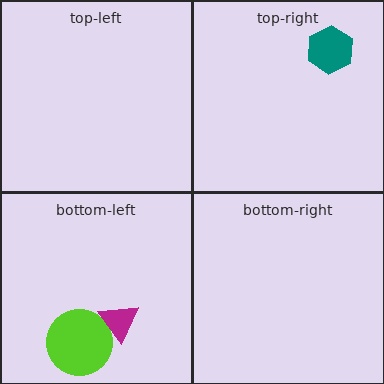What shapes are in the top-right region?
The teal hexagon.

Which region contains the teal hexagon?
The top-right region.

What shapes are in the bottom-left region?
The lime circle, the magenta triangle.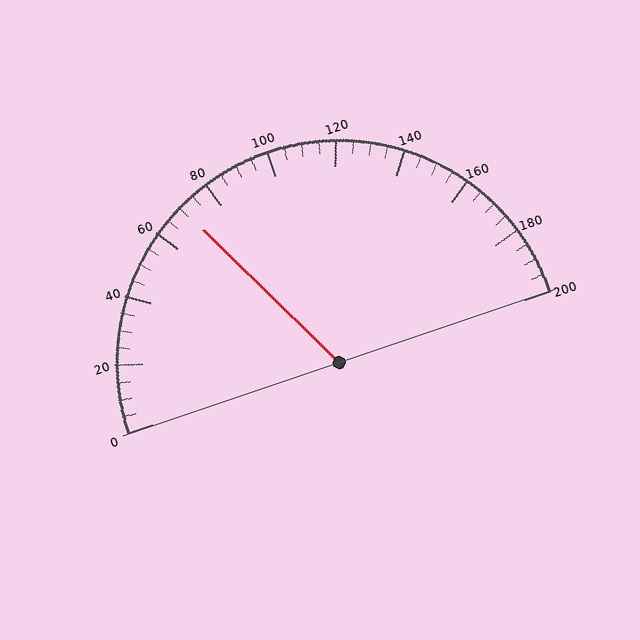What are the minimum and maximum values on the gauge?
The gauge ranges from 0 to 200.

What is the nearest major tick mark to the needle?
The nearest major tick mark is 80.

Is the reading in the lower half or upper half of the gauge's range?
The reading is in the lower half of the range (0 to 200).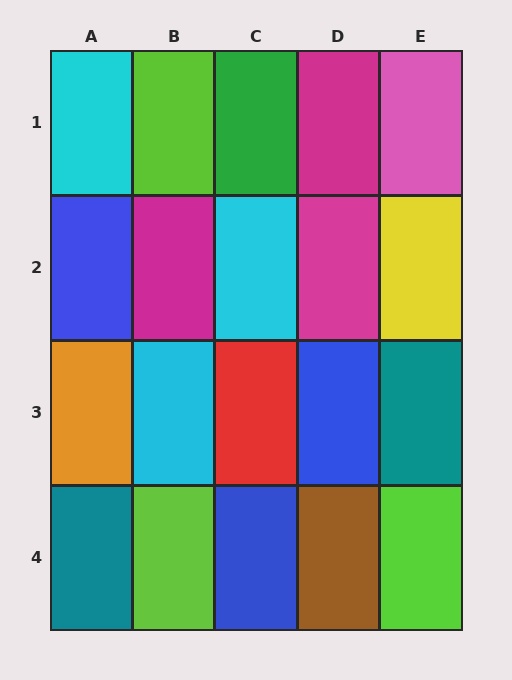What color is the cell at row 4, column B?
Lime.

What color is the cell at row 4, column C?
Blue.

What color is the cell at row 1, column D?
Magenta.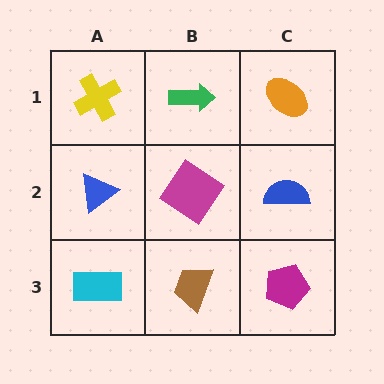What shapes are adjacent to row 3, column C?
A blue semicircle (row 2, column C), a brown trapezoid (row 3, column B).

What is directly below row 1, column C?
A blue semicircle.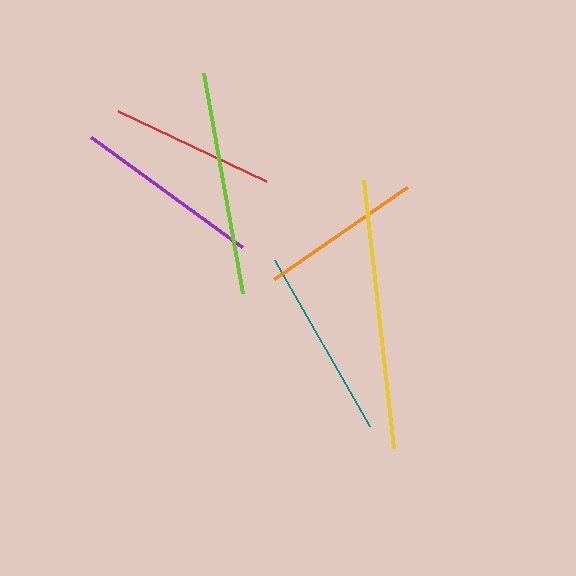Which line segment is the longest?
The yellow line is the longest at approximately 270 pixels.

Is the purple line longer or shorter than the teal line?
The teal line is longer than the purple line.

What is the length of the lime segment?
The lime segment is approximately 223 pixels long.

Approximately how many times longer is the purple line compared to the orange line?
The purple line is approximately 1.2 times the length of the orange line.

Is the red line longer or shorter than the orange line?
The red line is longer than the orange line.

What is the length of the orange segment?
The orange segment is approximately 161 pixels long.